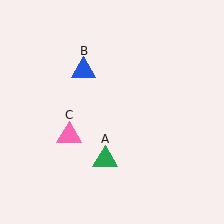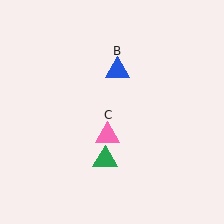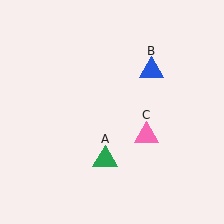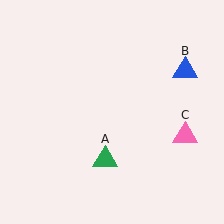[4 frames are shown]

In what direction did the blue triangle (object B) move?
The blue triangle (object B) moved right.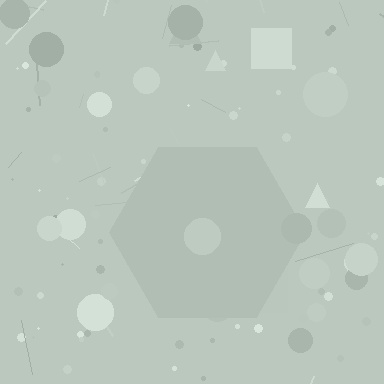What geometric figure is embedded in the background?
A hexagon is embedded in the background.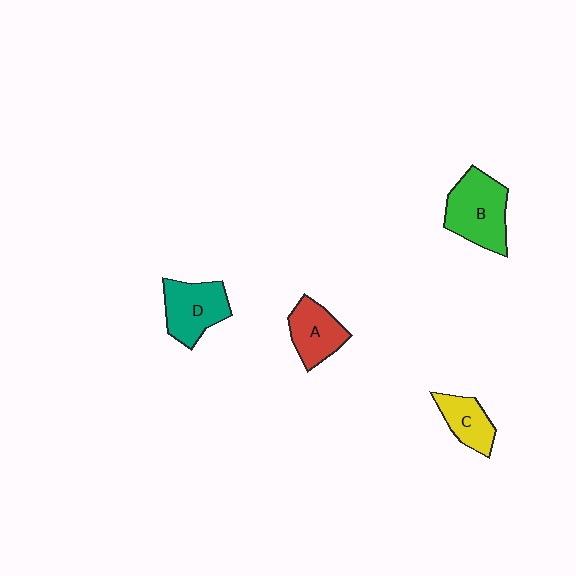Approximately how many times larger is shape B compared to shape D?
Approximately 1.2 times.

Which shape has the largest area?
Shape B (green).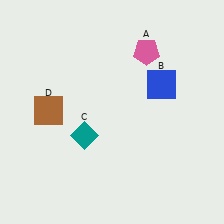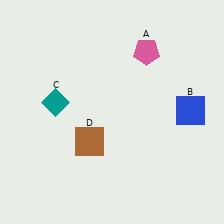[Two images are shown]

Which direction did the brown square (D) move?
The brown square (D) moved right.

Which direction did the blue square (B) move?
The blue square (B) moved right.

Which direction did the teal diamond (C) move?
The teal diamond (C) moved up.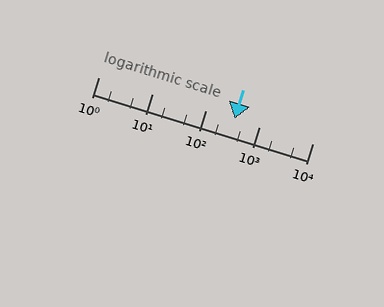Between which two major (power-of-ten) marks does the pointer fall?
The pointer is between 100 and 1000.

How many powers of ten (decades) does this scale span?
The scale spans 4 decades, from 1 to 10000.